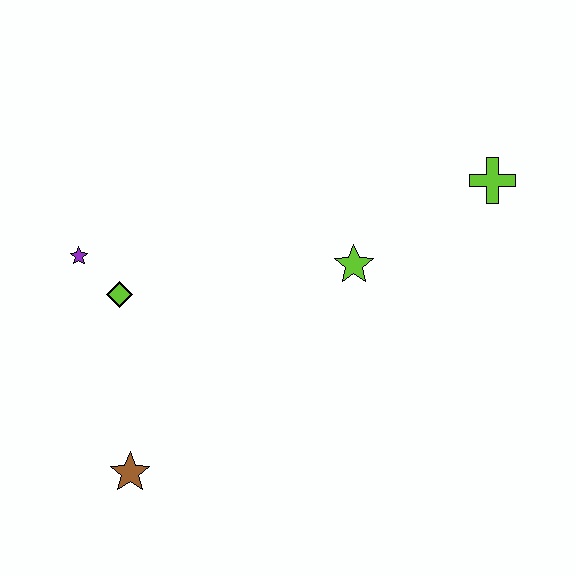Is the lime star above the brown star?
Yes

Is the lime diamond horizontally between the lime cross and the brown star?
No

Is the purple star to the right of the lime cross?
No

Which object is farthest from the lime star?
The brown star is farthest from the lime star.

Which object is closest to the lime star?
The lime cross is closest to the lime star.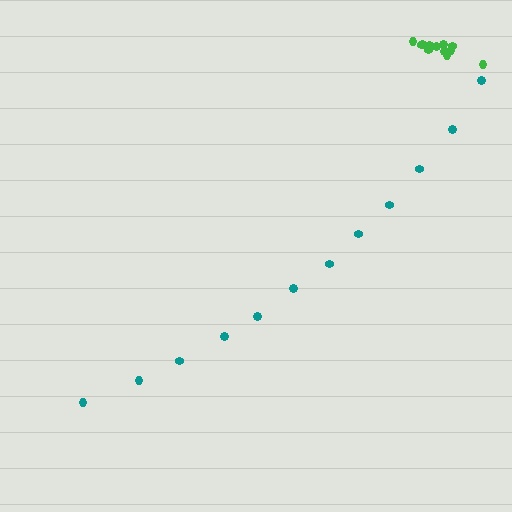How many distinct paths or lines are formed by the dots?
There are 2 distinct paths.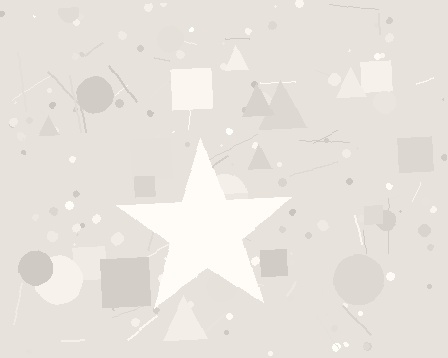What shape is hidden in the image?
A star is hidden in the image.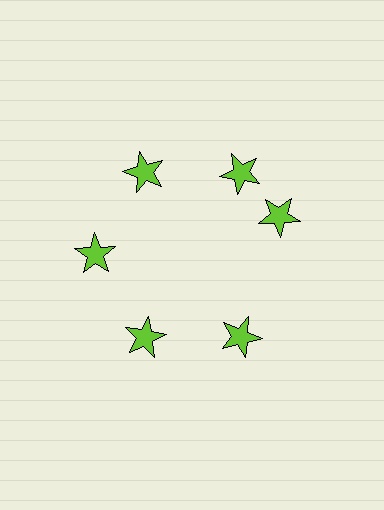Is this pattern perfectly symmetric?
No. The 6 lime stars are arranged in a ring, but one element near the 3 o'clock position is rotated out of alignment along the ring, breaking the 6-fold rotational symmetry.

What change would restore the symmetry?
The symmetry would be restored by rotating it back into even spacing with its neighbors so that all 6 stars sit at equal angles and equal distance from the center.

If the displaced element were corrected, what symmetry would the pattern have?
It would have 6-fold rotational symmetry — the pattern would map onto itself every 60 degrees.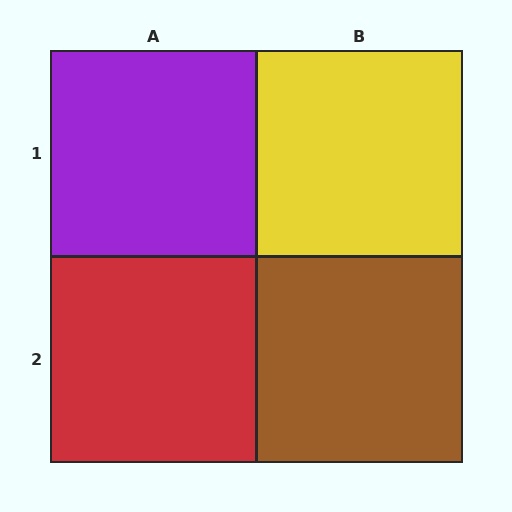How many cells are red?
1 cell is red.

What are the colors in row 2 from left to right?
Red, brown.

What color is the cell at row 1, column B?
Yellow.